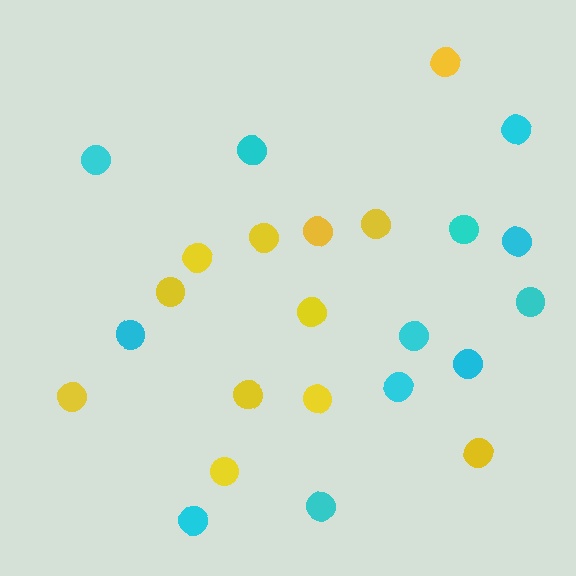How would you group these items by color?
There are 2 groups: one group of cyan circles (12) and one group of yellow circles (12).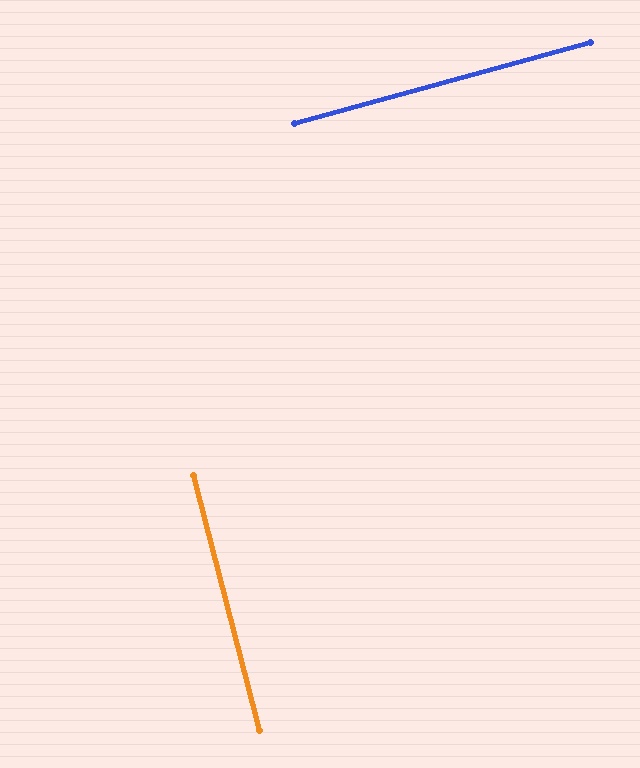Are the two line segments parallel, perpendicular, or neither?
Perpendicular — they meet at approximately 89°.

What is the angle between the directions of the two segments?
Approximately 89 degrees.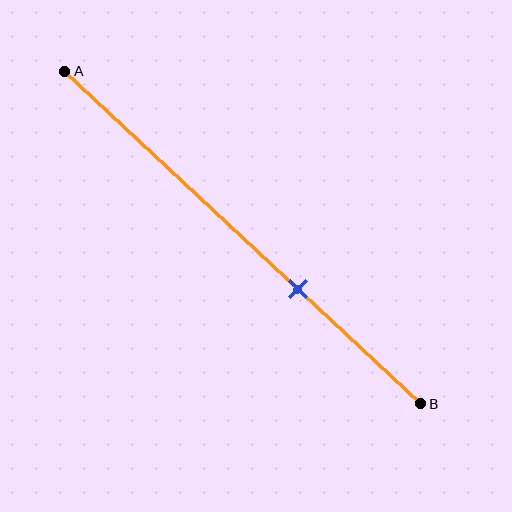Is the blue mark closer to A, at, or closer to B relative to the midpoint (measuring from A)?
The blue mark is closer to point B than the midpoint of segment AB.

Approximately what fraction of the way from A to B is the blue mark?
The blue mark is approximately 65% of the way from A to B.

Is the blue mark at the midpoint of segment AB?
No, the mark is at about 65% from A, not at the 50% midpoint.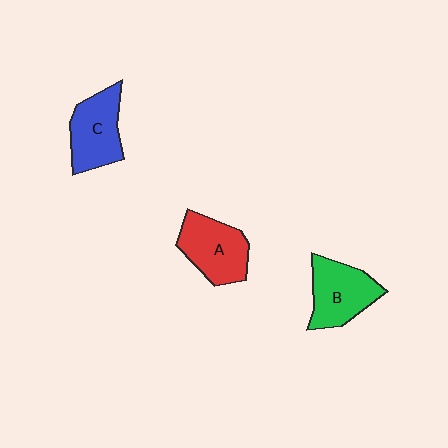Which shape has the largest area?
Shape A (red).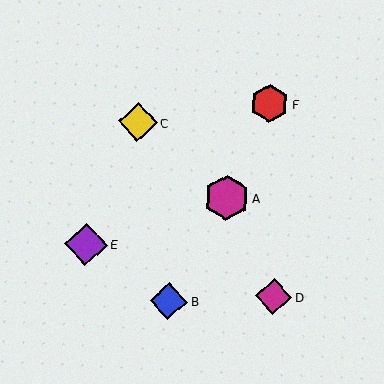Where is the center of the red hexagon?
The center of the red hexagon is at (270, 104).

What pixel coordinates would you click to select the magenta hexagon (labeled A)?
Click at (227, 198) to select the magenta hexagon A.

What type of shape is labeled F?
Shape F is a red hexagon.